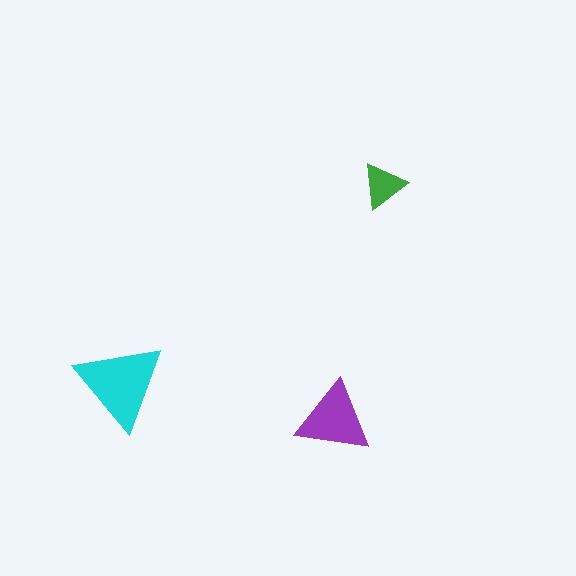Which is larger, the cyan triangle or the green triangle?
The cyan one.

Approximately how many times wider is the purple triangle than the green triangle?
About 1.5 times wider.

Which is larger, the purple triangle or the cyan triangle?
The cyan one.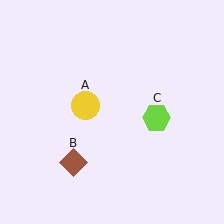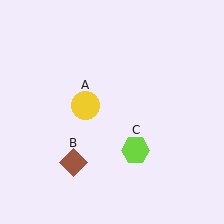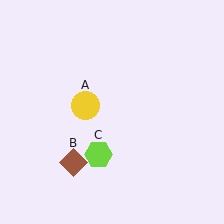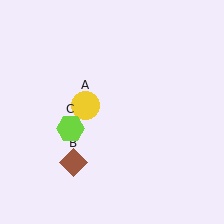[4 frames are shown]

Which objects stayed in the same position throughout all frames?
Yellow circle (object A) and brown diamond (object B) remained stationary.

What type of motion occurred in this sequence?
The lime hexagon (object C) rotated clockwise around the center of the scene.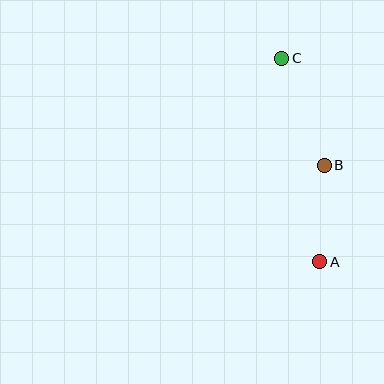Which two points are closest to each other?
Points A and B are closest to each other.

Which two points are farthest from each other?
Points A and C are farthest from each other.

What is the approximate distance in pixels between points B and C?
The distance between B and C is approximately 115 pixels.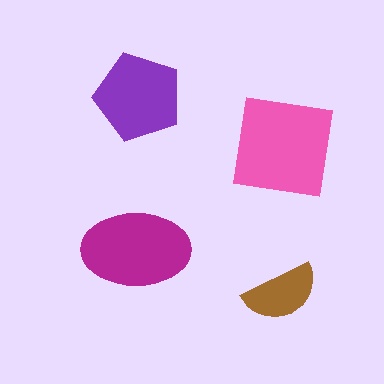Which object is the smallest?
The brown semicircle.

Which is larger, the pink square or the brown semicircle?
The pink square.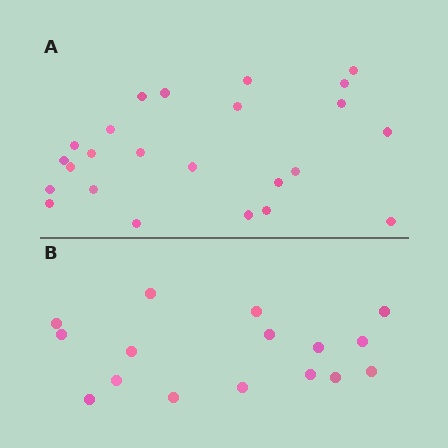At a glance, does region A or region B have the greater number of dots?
Region A (the top region) has more dots.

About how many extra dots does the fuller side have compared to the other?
Region A has roughly 8 or so more dots than region B.